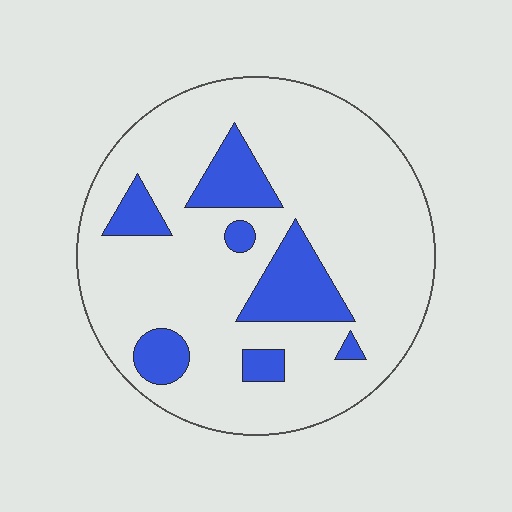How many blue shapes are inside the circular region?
7.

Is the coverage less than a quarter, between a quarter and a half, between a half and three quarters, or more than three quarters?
Less than a quarter.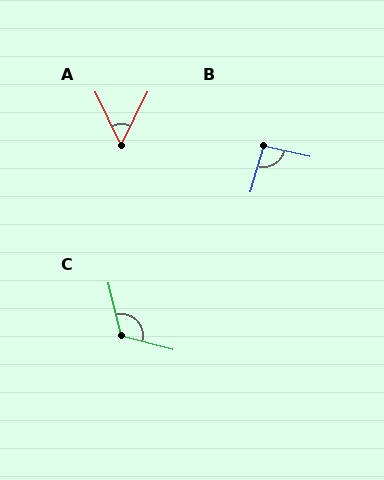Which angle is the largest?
C, at approximately 118 degrees.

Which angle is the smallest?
A, at approximately 52 degrees.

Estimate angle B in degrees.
Approximately 94 degrees.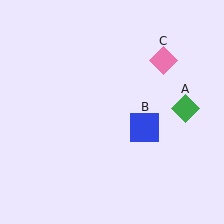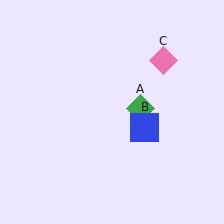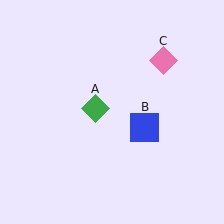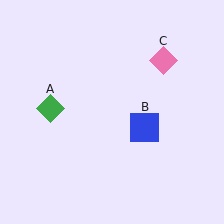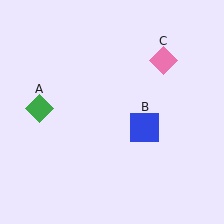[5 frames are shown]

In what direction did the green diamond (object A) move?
The green diamond (object A) moved left.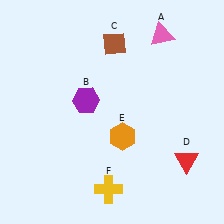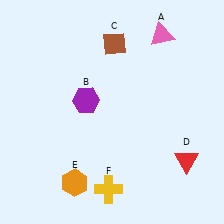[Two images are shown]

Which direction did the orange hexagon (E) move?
The orange hexagon (E) moved left.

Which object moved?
The orange hexagon (E) moved left.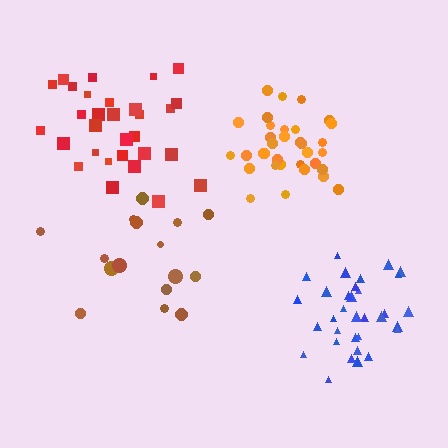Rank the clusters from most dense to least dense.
orange, blue, red, brown.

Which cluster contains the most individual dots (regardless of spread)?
Orange (34).